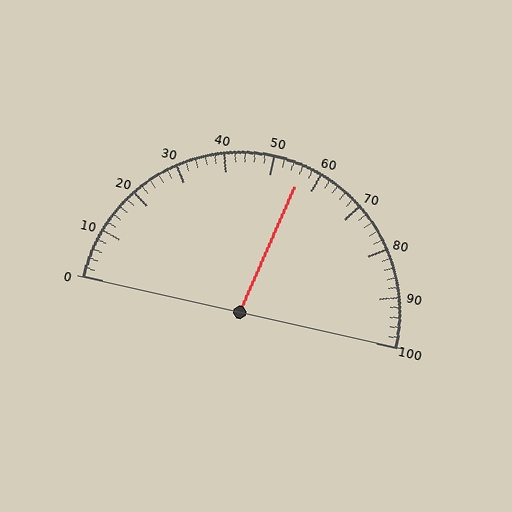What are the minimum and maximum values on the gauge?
The gauge ranges from 0 to 100.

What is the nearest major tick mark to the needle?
The nearest major tick mark is 60.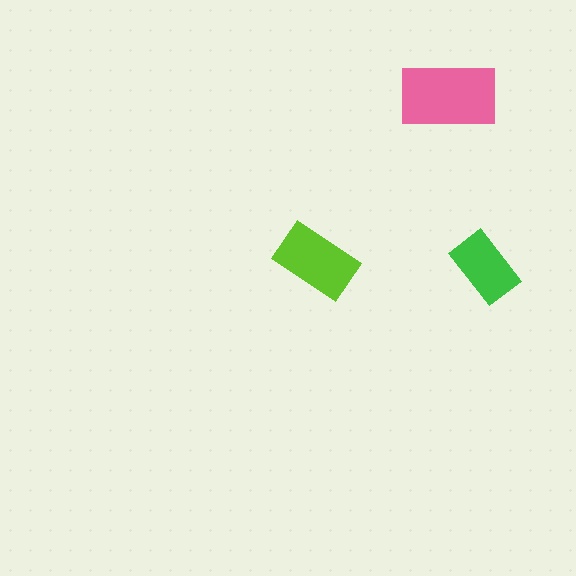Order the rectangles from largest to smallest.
the pink one, the lime one, the green one.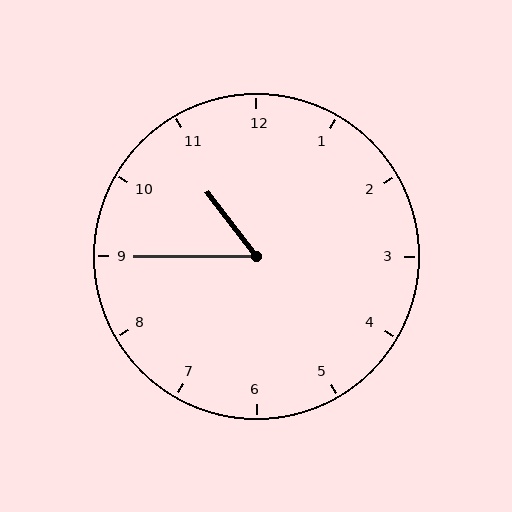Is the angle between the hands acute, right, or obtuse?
It is acute.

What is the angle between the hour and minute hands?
Approximately 52 degrees.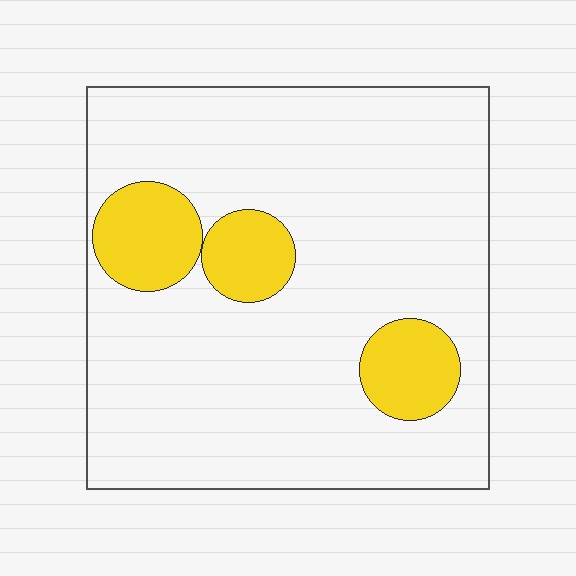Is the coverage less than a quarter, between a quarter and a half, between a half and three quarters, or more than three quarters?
Less than a quarter.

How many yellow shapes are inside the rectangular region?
3.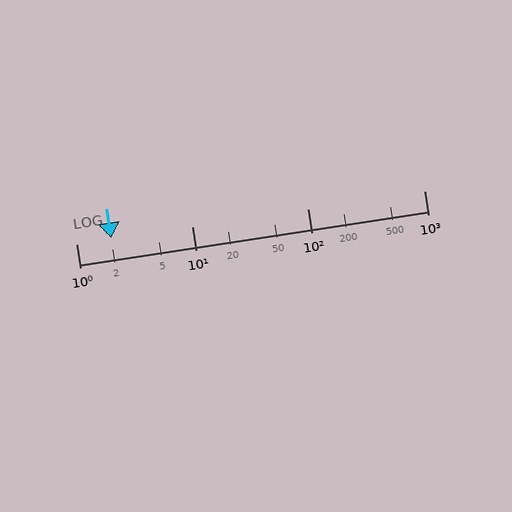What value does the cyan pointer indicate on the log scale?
The pointer indicates approximately 2.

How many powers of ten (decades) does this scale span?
The scale spans 3 decades, from 1 to 1000.